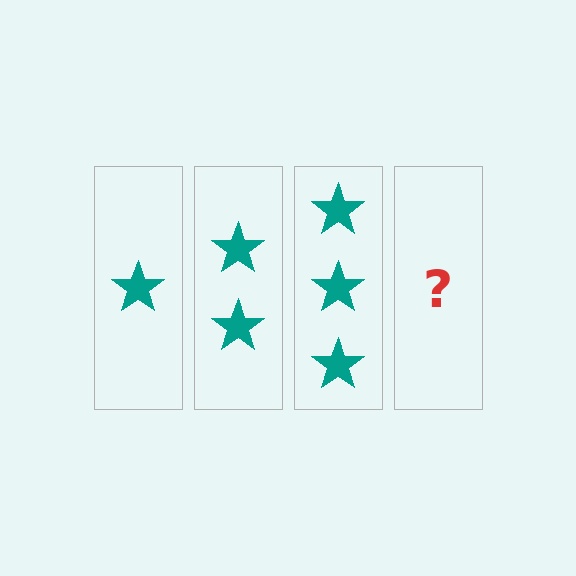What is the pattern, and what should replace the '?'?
The pattern is that each step adds one more star. The '?' should be 4 stars.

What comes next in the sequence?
The next element should be 4 stars.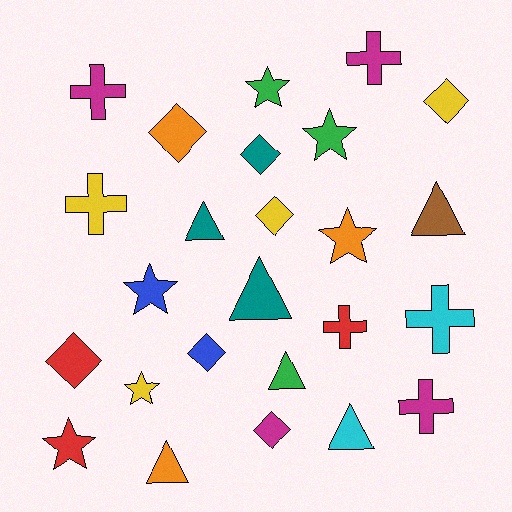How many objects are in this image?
There are 25 objects.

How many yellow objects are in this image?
There are 4 yellow objects.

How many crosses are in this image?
There are 6 crosses.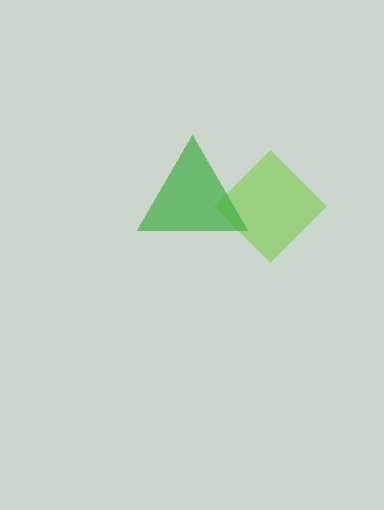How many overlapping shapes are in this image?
There are 2 overlapping shapes in the image.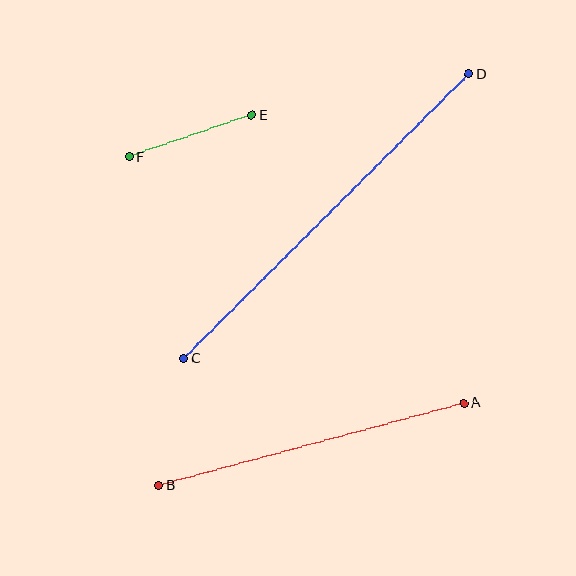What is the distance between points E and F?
The distance is approximately 130 pixels.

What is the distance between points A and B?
The distance is approximately 316 pixels.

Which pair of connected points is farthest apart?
Points C and D are farthest apart.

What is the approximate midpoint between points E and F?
The midpoint is at approximately (190, 136) pixels.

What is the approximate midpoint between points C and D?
The midpoint is at approximately (326, 216) pixels.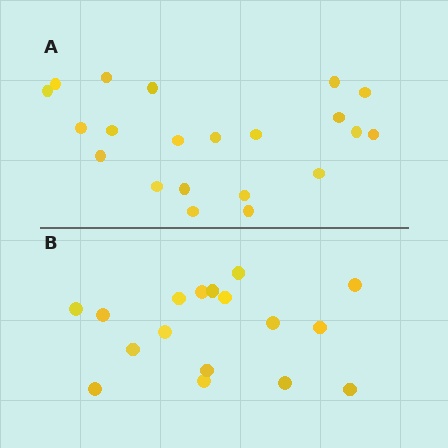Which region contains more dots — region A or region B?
Region A (the top region) has more dots.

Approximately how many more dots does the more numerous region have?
Region A has about 4 more dots than region B.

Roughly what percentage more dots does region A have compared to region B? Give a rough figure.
About 25% more.